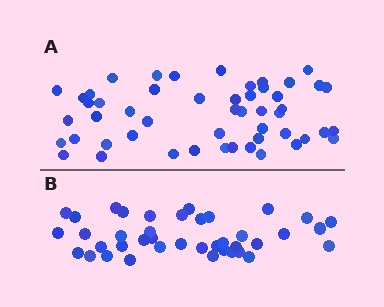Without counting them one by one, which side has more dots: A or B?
Region A (the top region) has more dots.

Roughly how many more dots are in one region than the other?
Region A has roughly 12 or so more dots than region B.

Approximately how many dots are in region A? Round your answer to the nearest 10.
About 50 dots. (The exact count is 51, which rounds to 50.)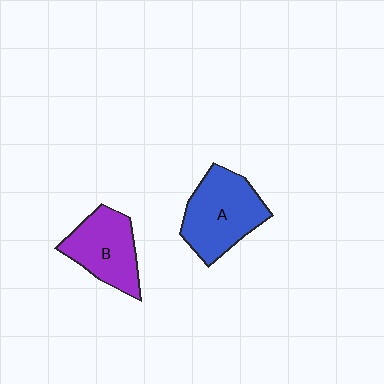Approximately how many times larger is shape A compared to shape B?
Approximately 1.2 times.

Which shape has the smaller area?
Shape B (purple).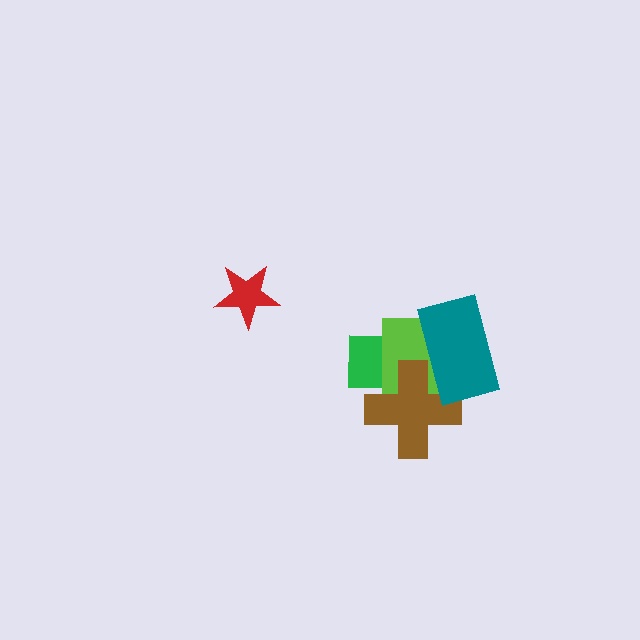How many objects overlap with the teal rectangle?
2 objects overlap with the teal rectangle.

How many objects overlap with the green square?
2 objects overlap with the green square.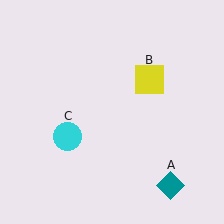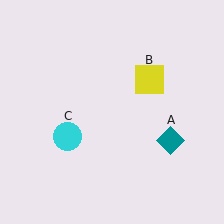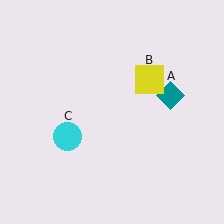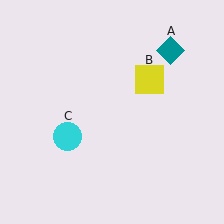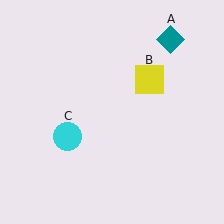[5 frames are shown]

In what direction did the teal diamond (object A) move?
The teal diamond (object A) moved up.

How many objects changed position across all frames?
1 object changed position: teal diamond (object A).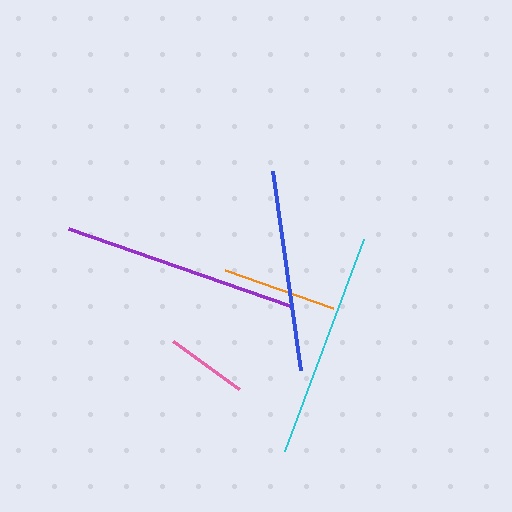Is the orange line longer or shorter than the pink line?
The orange line is longer than the pink line.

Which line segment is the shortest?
The pink line is the shortest at approximately 81 pixels.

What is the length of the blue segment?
The blue segment is approximately 201 pixels long.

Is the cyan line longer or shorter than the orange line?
The cyan line is longer than the orange line.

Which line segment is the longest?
The purple line is the longest at approximately 235 pixels.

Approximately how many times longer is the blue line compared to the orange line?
The blue line is approximately 1.7 times the length of the orange line.